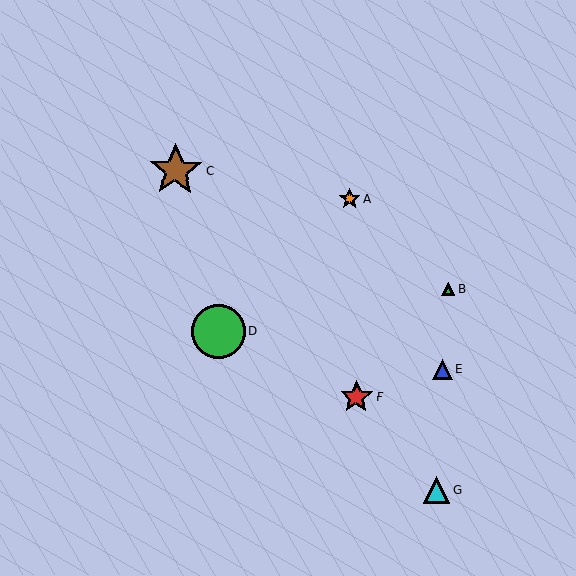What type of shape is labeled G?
Shape G is a cyan triangle.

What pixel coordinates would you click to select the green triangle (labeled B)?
Click at (448, 288) to select the green triangle B.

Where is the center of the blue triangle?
The center of the blue triangle is at (442, 369).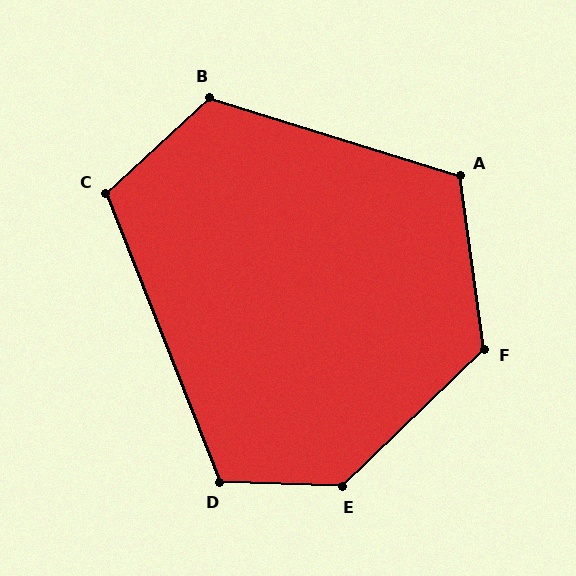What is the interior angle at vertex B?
Approximately 120 degrees (obtuse).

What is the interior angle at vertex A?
Approximately 115 degrees (obtuse).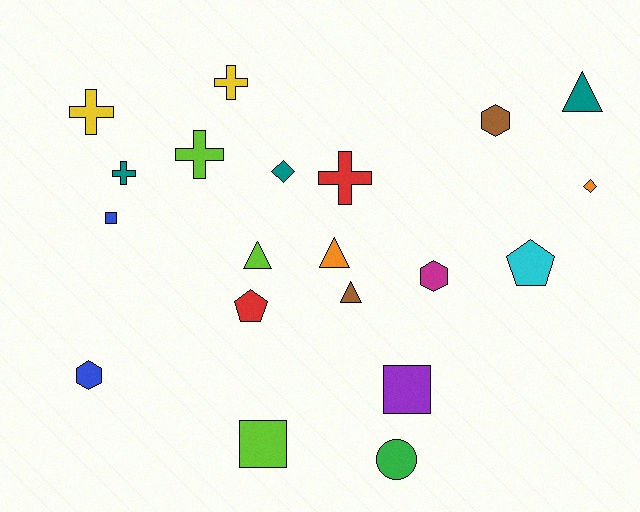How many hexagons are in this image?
There are 3 hexagons.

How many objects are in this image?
There are 20 objects.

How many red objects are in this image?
There are 2 red objects.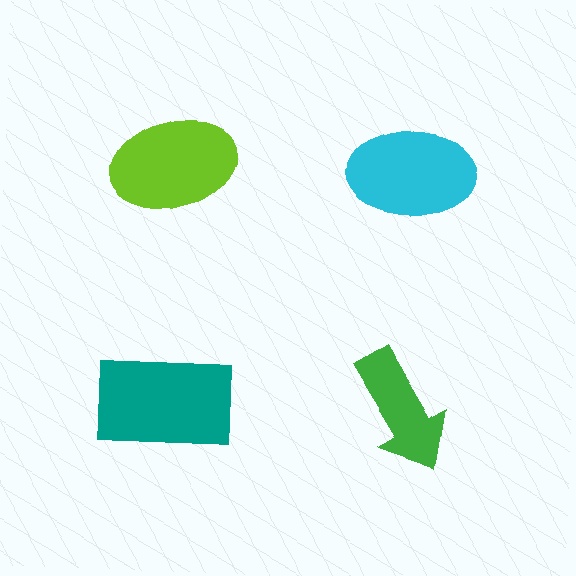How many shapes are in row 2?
2 shapes.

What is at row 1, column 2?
A cyan ellipse.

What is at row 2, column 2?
A green arrow.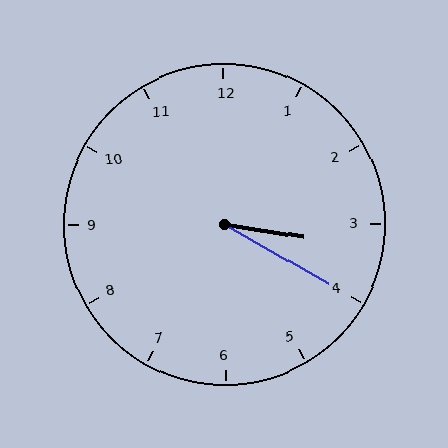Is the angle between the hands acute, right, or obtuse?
It is acute.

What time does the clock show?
3:20.